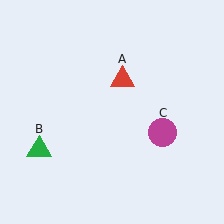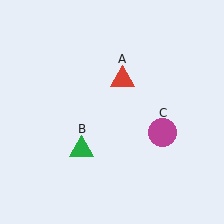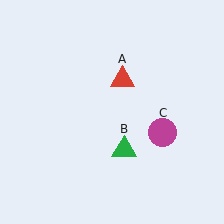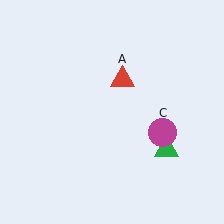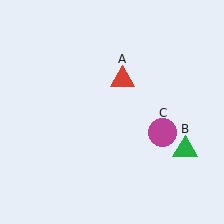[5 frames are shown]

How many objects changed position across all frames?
1 object changed position: green triangle (object B).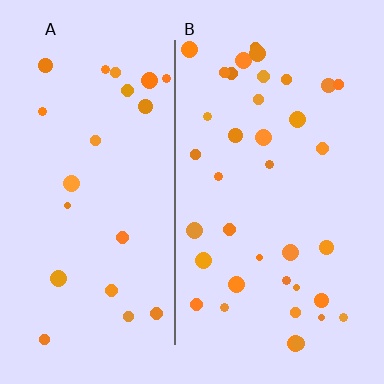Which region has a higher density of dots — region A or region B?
B (the right).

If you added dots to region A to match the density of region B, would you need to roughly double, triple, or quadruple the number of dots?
Approximately double.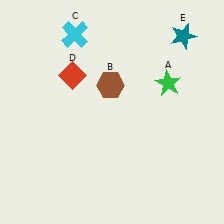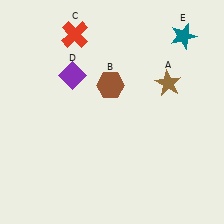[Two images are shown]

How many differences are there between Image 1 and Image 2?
There are 3 differences between the two images.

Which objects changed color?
A changed from green to brown. C changed from cyan to red. D changed from red to purple.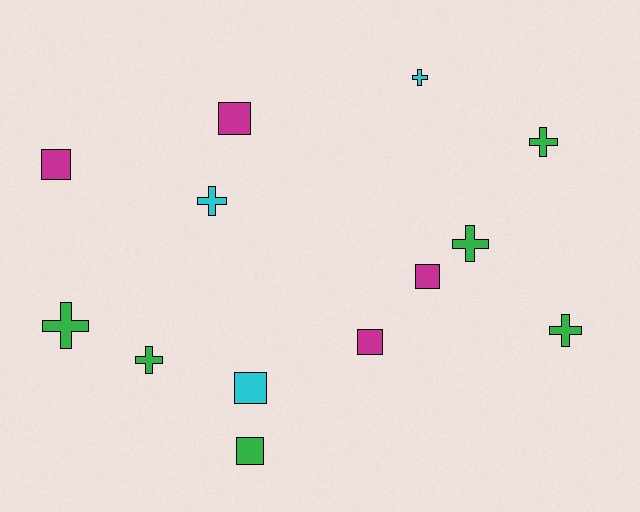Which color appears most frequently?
Green, with 6 objects.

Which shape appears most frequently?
Cross, with 7 objects.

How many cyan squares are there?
There is 1 cyan square.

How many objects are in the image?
There are 13 objects.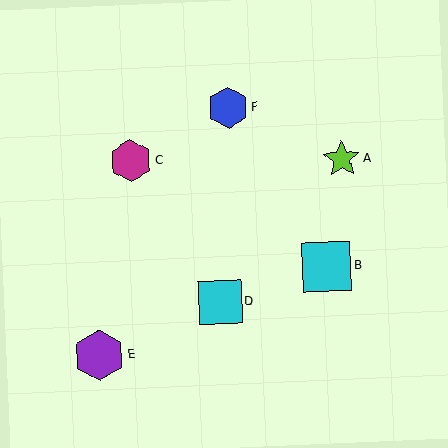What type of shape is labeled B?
Shape B is a cyan square.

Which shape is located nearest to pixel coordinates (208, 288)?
The cyan square (labeled D) at (220, 302) is nearest to that location.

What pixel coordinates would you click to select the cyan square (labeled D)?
Click at (220, 302) to select the cyan square D.